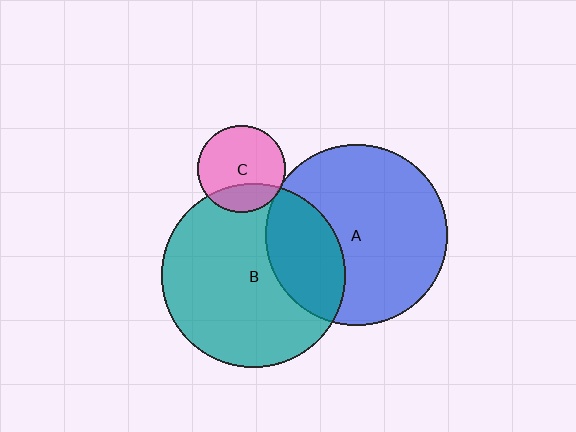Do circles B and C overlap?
Yes.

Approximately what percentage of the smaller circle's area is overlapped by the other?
Approximately 25%.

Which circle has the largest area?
Circle B (teal).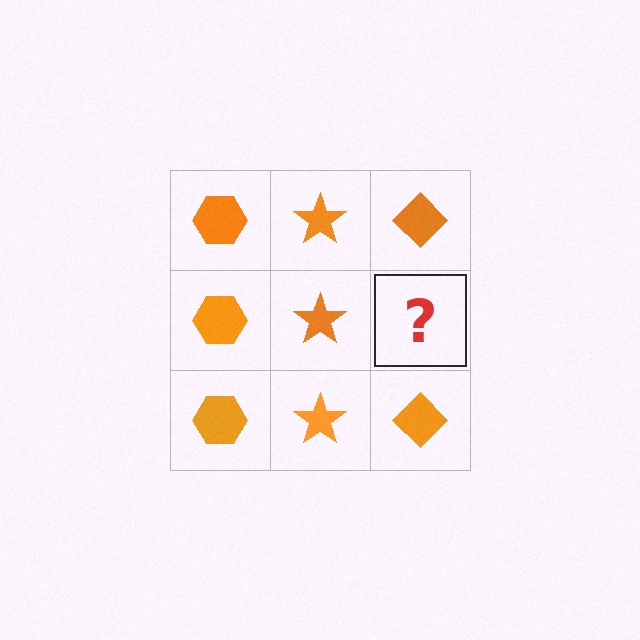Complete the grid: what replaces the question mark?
The question mark should be replaced with an orange diamond.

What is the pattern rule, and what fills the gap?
The rule is that each column has a consistent shape. The gap should be filled with an orange diamond.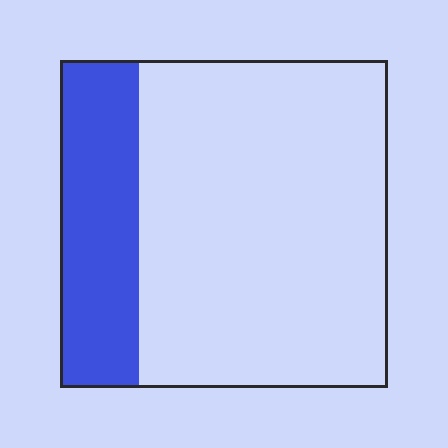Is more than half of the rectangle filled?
No.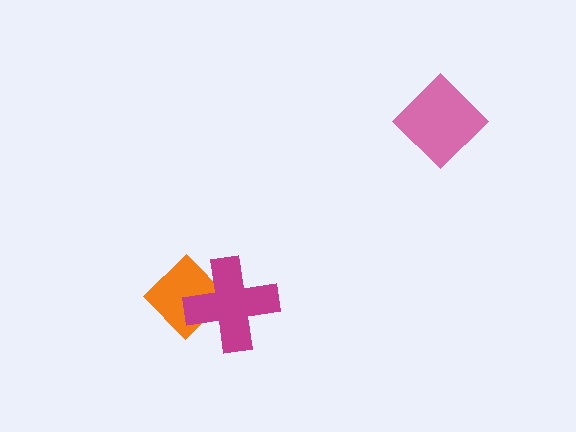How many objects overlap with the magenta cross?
1 object overlaps with the magenta cross.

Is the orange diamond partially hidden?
Yes, it is partially covered by another shape.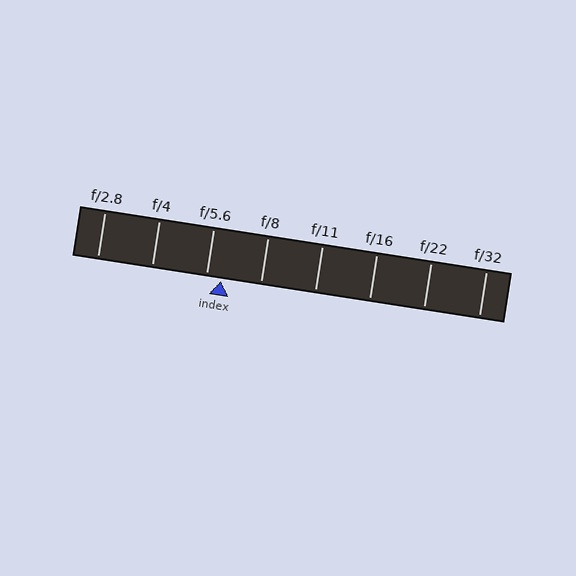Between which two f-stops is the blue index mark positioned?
The index mark is between f/5.6 and f/8.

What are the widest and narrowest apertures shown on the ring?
The widest aperture shown is f/2.8 and the narrowest is f/32.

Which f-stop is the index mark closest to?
The index mark is closest to f/5.6.